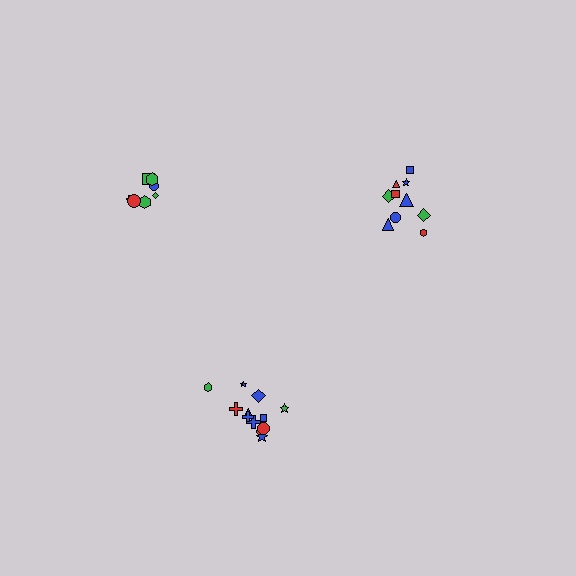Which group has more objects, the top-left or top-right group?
The top-right group.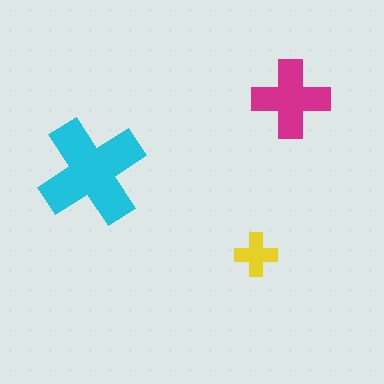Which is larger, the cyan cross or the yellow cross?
The cyan one.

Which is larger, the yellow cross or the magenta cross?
The magenta one.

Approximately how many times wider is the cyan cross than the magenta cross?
About 1.5 times wider.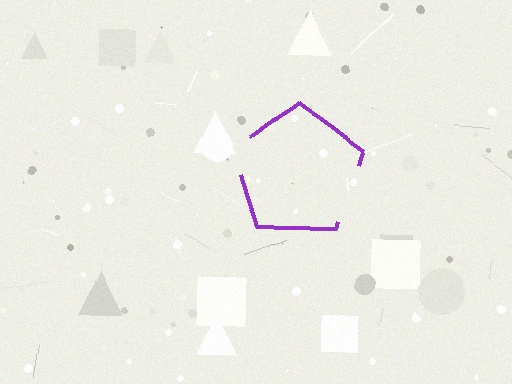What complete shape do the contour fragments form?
The contour fragments form a pentagon.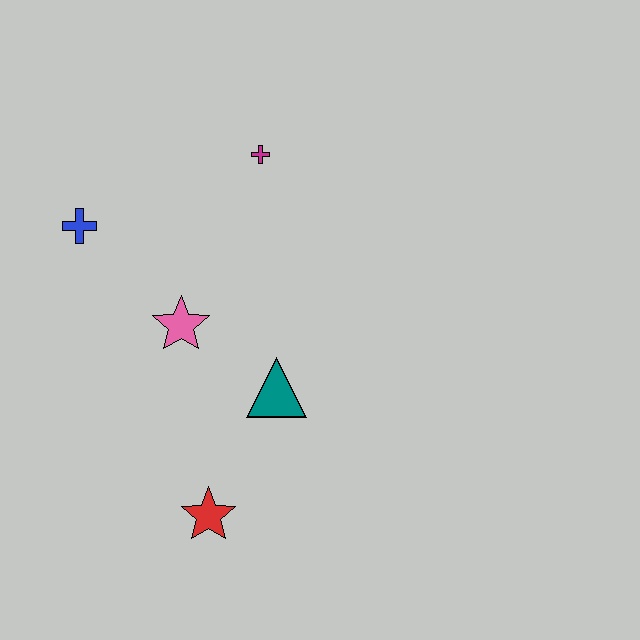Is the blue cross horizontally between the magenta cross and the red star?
No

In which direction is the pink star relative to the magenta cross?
The pink star is below the magenta cross.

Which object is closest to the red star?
The teal triangle is closest to the red star.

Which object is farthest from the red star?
The magenta cross is farthest from the red star.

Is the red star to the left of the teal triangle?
Yes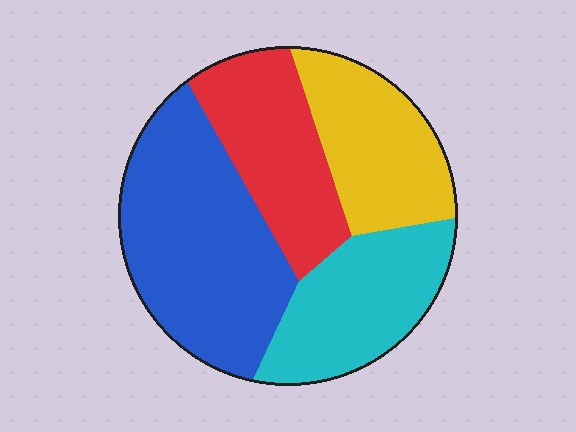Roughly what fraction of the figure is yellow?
Yellow takes up between a sixth and a third of the figure.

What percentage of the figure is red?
Red takes up about one fifth (1/5) of the figure.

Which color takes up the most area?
Blue, at roughly 35%.